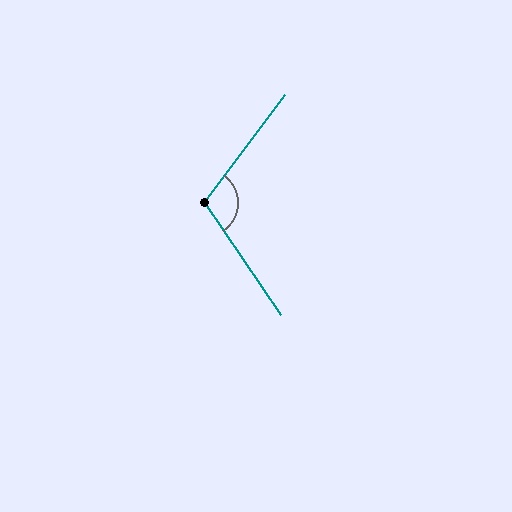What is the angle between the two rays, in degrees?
Approximately 109 degrees.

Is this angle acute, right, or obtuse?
It is obtuse.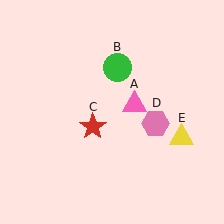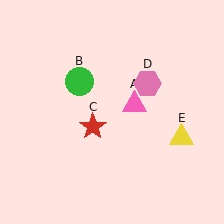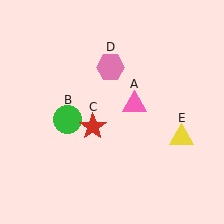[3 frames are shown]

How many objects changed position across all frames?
2 objects changed position: green circle (object B), pink hexagon (object D).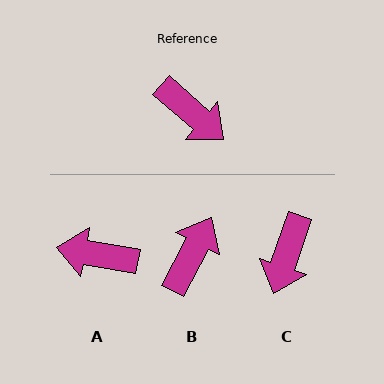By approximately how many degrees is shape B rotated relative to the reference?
Approximately 104 degrees counter-clockwise.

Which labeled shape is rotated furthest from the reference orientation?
A, about 149 degrees away.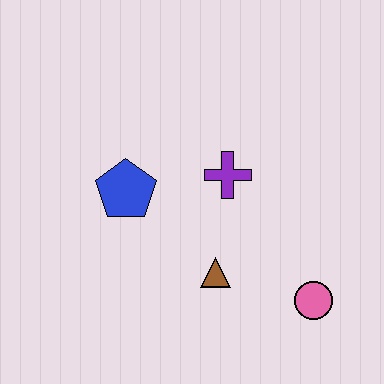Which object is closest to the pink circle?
The brown triangle is closest to the pink circle.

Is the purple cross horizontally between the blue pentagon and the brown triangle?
No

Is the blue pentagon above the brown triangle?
Yes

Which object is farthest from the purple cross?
The pink circle is farthest from the purple cross.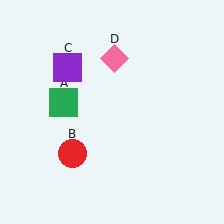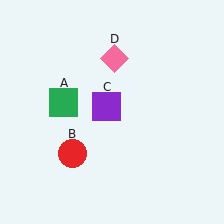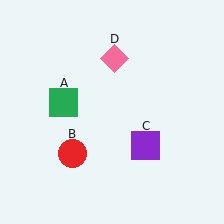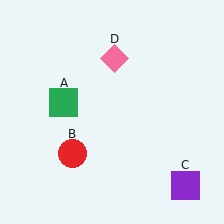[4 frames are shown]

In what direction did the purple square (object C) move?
The purple square (object C) moved down and to the right.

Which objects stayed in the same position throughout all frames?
Green square (object A) and red circle (object B) and pink diamond (object D) remained stationary.